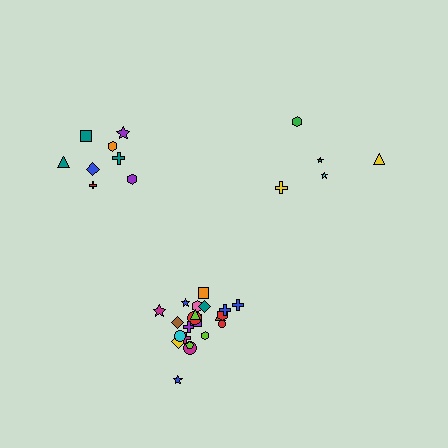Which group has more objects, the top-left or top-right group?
The top-left group.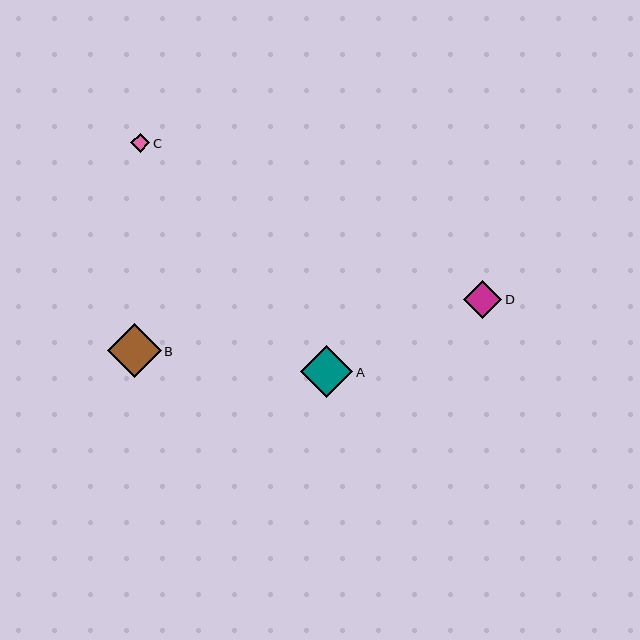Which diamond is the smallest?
Diamond C is the smallest with a size of approximately 19 pixels.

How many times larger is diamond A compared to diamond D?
Diamond A is approximately 1.4 times the size of diamond D.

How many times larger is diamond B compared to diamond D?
Diamond B is approximately 1.4 times the size of diamond D.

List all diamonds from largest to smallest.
From largest to smallest: B, A, D, C.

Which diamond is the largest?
Diamond B is the largest with a size of approximately 54 pixels.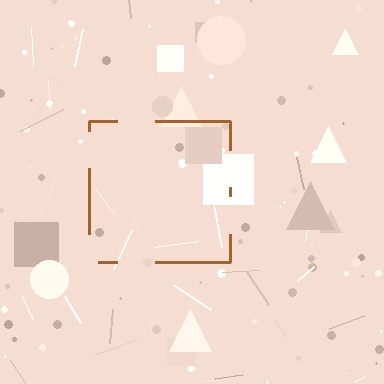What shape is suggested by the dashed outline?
The dashed outline suggests a square.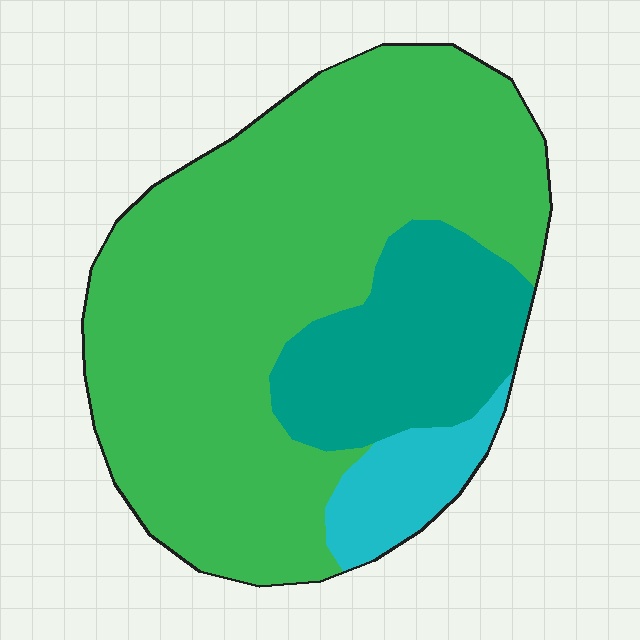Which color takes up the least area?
Cyan, at roughly 10%.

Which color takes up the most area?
Green, at roughly 70%.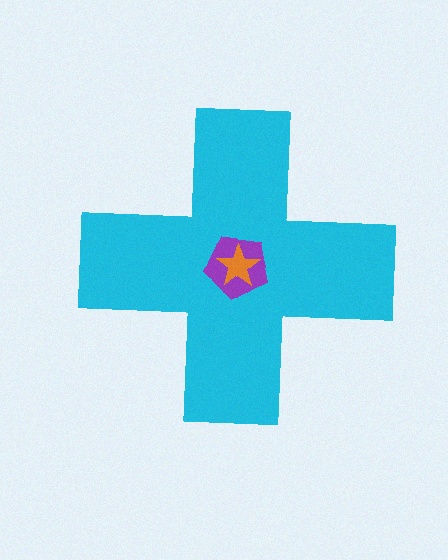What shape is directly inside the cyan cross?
The purple pentagon.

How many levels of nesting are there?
3.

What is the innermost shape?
The orange star.